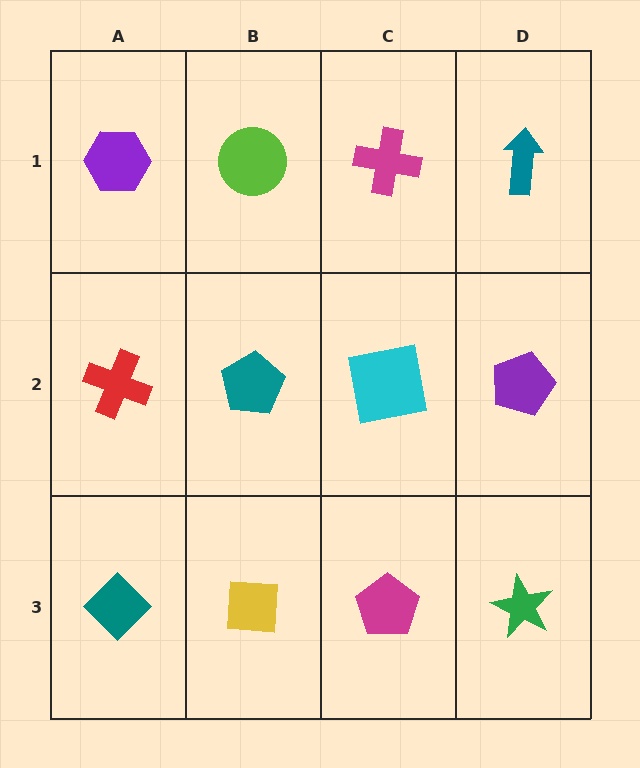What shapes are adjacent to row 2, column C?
A magenta cross (row 1, column C), a magenta pentagon (row 3, column C), a teal pentagon (row 2, column B), a purple pentagon (row 2, column D).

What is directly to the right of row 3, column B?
A magenta pentagon.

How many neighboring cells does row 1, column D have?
2.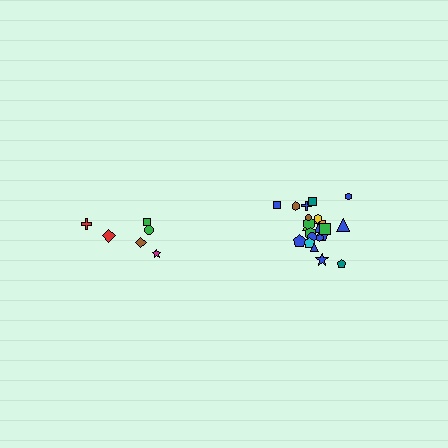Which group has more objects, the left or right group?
The right group.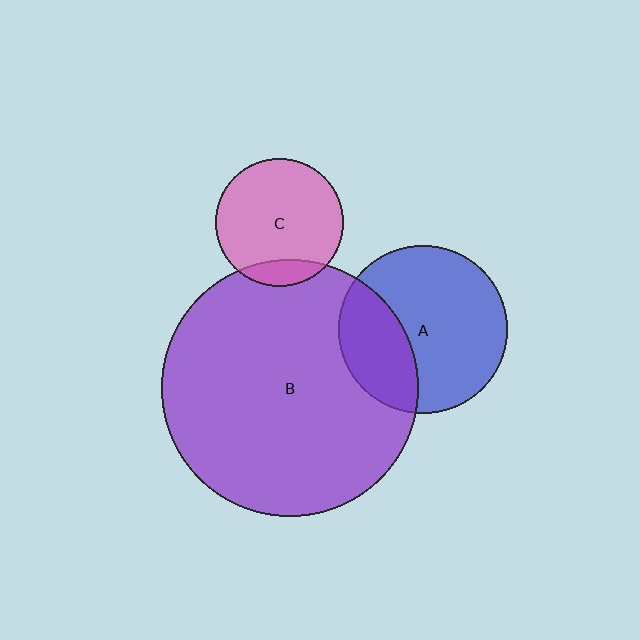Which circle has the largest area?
Circle B (purple).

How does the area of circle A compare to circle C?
Approximately 1.7 times.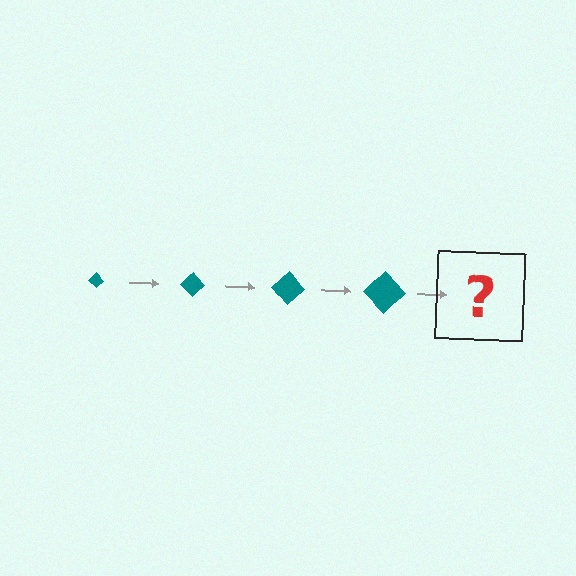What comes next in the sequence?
The next element should be a teal diamond, larger than the previous one.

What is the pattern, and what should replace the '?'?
The pattern is that the diamond gets progressively larger each step. The '?' should be a teal diamond, larger than the previous one.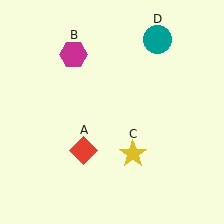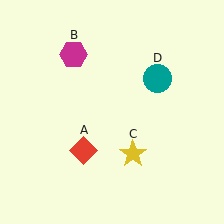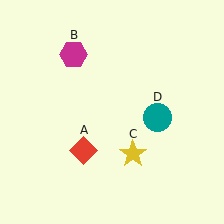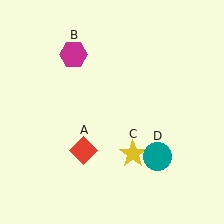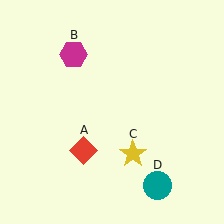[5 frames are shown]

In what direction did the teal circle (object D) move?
The teal circle (object D) moved down.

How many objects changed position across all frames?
1 object changed position: teal circle (object D).